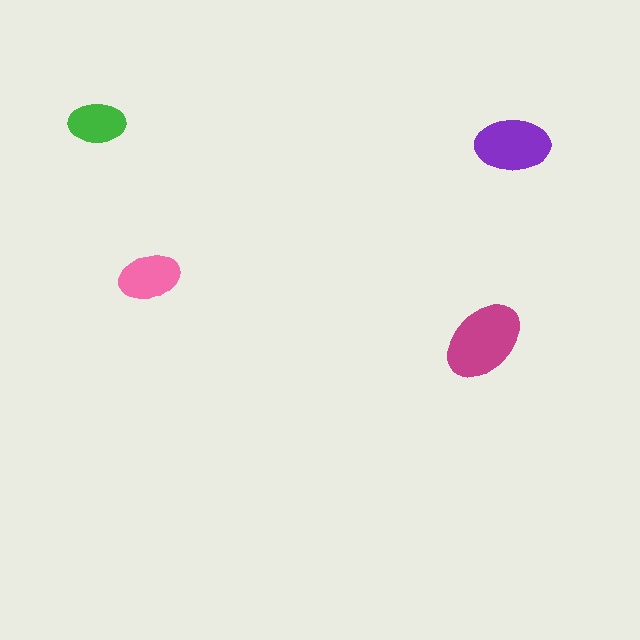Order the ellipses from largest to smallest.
the magenta one, the purple one, the pink one, the green one.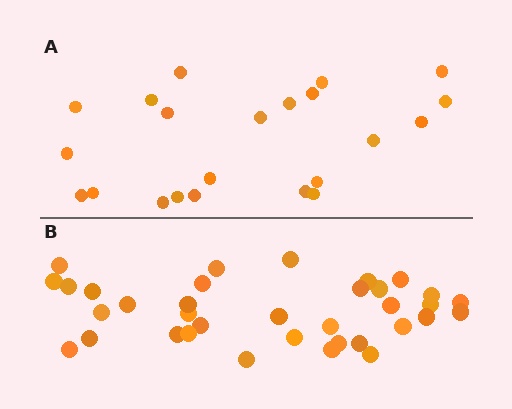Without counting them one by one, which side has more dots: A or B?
Region B (the bottom region) has more dots.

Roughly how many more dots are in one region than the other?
Region B has approximately 15 more dots than region A.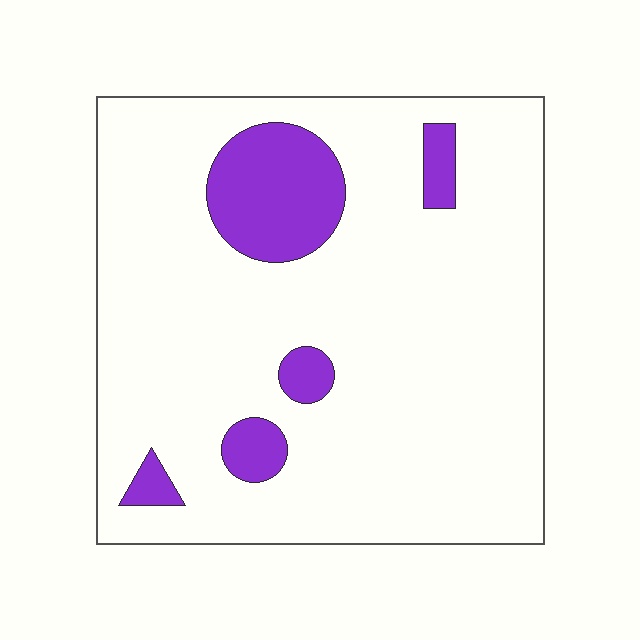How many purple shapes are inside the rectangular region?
5.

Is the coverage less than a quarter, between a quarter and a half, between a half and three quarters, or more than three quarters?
Less than a quarter.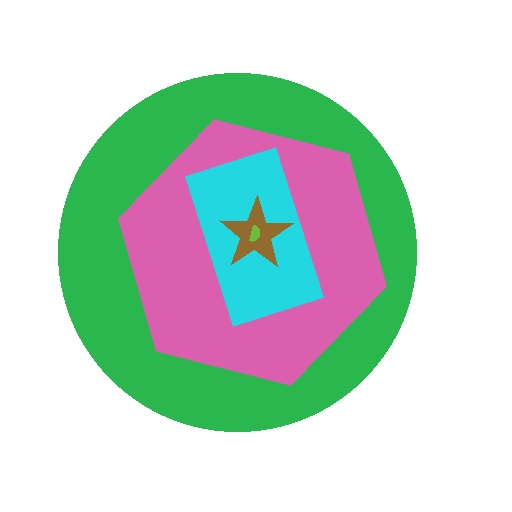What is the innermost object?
The lime semicircle.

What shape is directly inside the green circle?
The pink hexagon.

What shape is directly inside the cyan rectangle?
The brown star.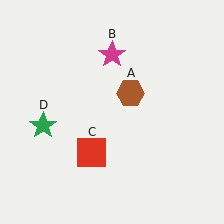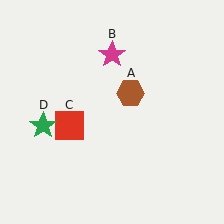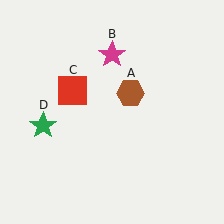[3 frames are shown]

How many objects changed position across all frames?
1 object changed position: red square (object C).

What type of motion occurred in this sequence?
The red square (object C) rotated clockwise around the center of the scene.